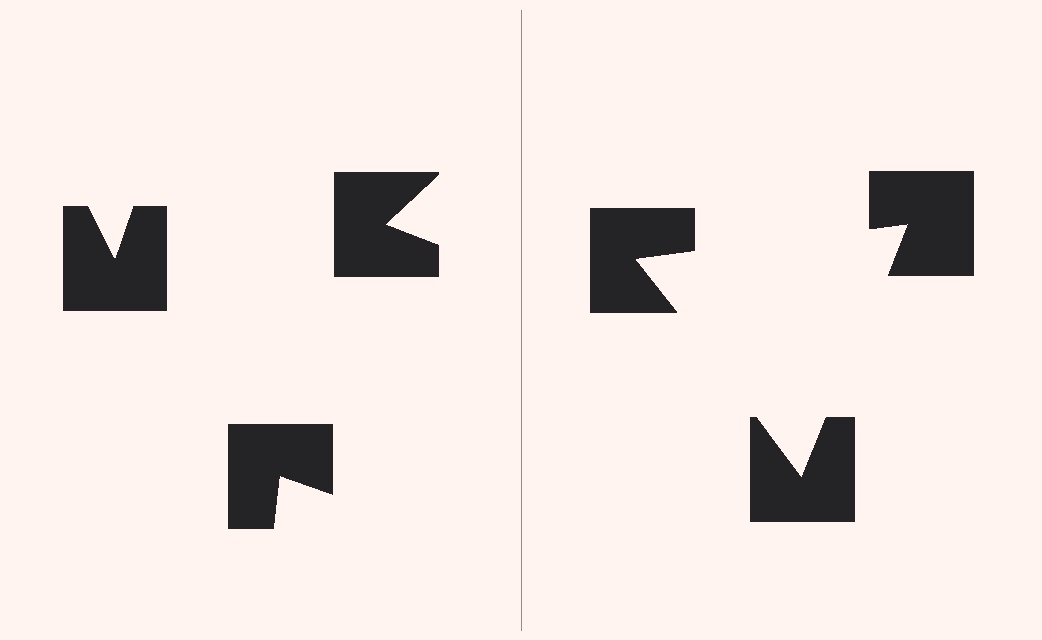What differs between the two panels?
The notched squares are positioned identically on both sides; only the wedge orientations differ. On the right they align to a triangle; on the left they are misaligned.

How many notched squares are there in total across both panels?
6 — 3 on each side.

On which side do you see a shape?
An illusory triangle appears on the right side. On the left side the wedge cuts are rotated, so no coherent shape forms.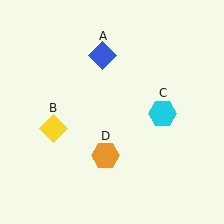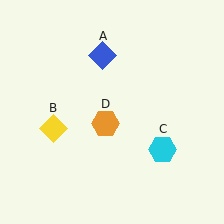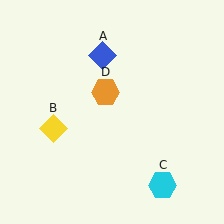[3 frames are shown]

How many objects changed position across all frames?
2 objects changed position: cyan hexagon (object C), orange hexagon (object D).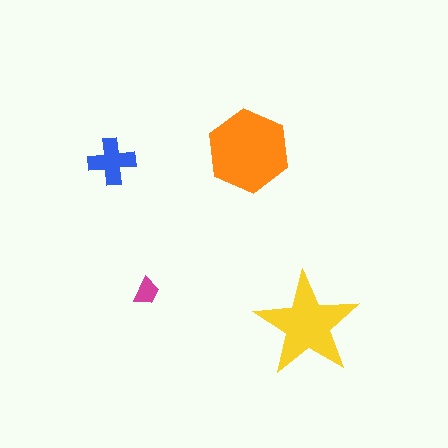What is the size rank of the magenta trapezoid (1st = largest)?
4th.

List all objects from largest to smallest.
The orange hexagon, the yellow star, the blue cross, the magenta trapezoid.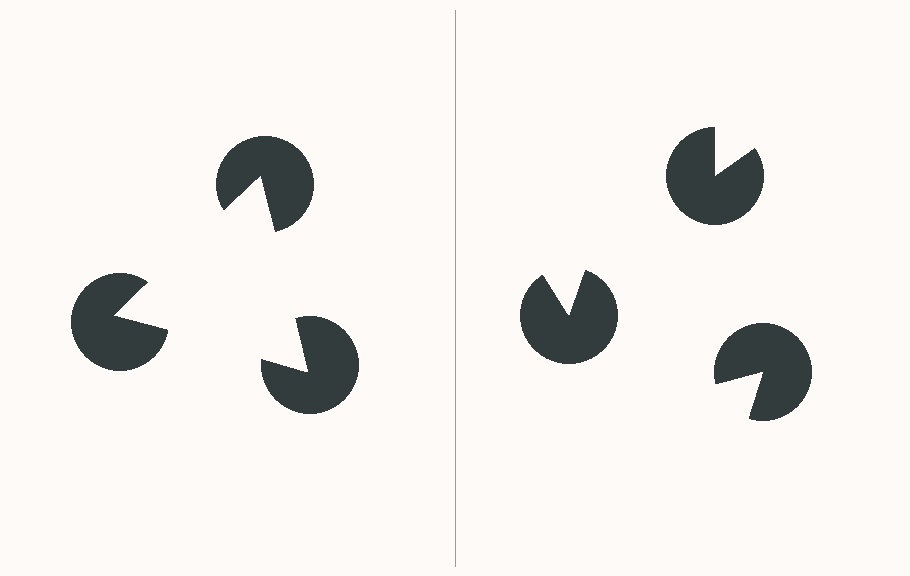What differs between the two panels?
The pac-man discs are positioned identically on both sides; only the wedge orientations differ. On the left they align to a triangle; on the right they are misaligned.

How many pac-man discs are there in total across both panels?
6 — 3 on each side.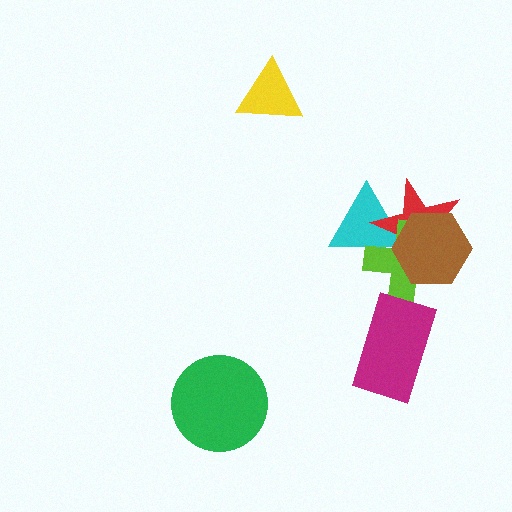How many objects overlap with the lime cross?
3 objects overlap with the lime cross.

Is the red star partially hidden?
Yes, it is partially covered by another shape.